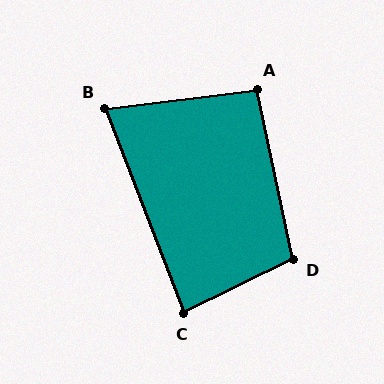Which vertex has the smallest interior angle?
B, at approximately 76 degrees.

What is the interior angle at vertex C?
Approximately 85 degrees (acute).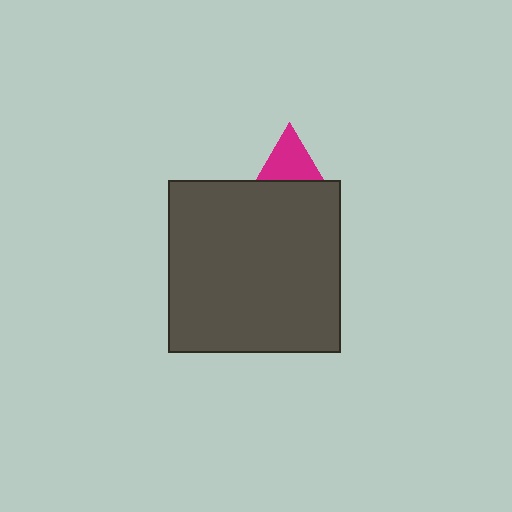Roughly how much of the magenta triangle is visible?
About half of it is visible (roughly 50%).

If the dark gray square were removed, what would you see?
You would see the complete magenta triangle.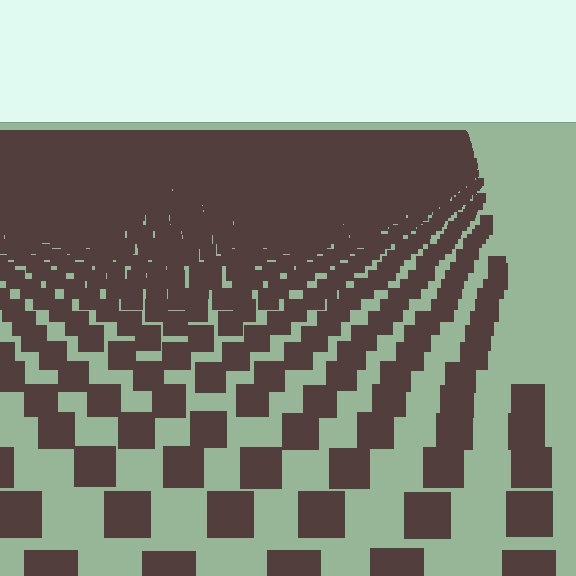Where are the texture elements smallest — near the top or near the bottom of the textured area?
Near the top.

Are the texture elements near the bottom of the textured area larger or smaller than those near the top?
Larger. Near the bottom, elements are closer to the viewer and appear at a bigger on-screen size.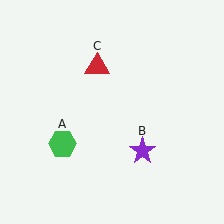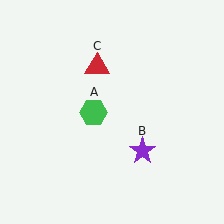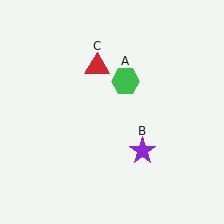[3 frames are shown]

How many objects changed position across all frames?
1 object changed position: green hexagon (object A).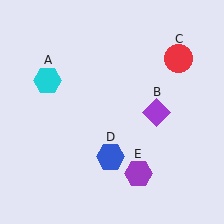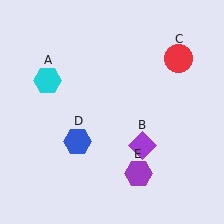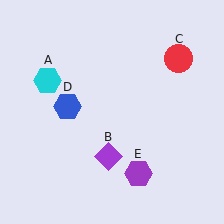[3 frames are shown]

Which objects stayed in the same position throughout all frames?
Cyan hexagon (object A) and red circle (object C) and purple hexagon (object E) remained stationary.